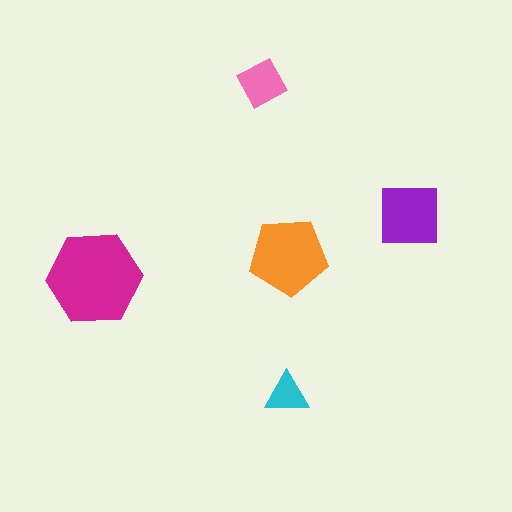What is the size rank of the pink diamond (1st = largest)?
4th.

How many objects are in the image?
There are 5 objects in the image.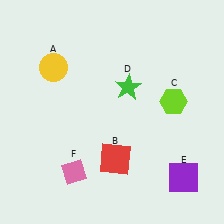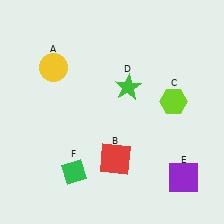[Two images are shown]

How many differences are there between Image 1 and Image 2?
There is 1 difference between the two images.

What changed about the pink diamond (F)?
In Image 1, F is pink. In Image 2, it changed to green.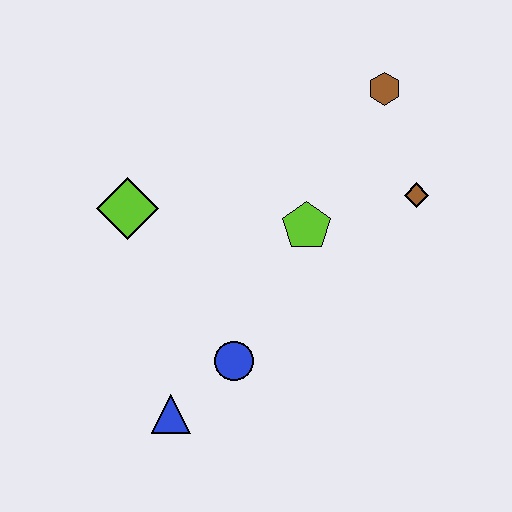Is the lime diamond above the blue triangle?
Yes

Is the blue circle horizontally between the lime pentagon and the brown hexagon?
No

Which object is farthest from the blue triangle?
The brown hexagon is farthest from the blue triangle.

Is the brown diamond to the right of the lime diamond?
Yes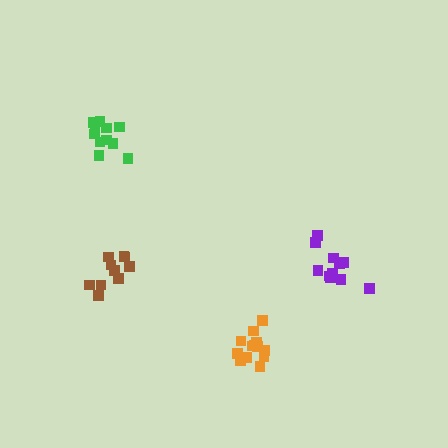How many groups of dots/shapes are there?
There are 4 groups.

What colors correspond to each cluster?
The clusters are colored: brown, green, orange, purple.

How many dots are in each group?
Group 1: 10 dots, Group 2: 11 dots, Group 3: 13 dots, Group 4: 11 dots (45 total).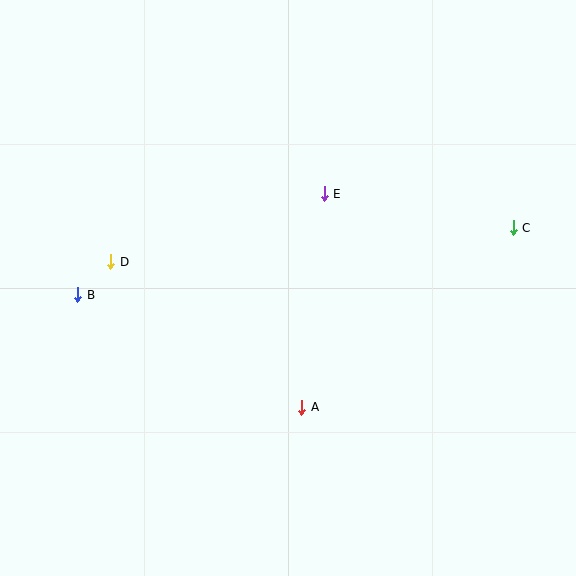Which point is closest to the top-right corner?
Point C is closest to the top-right corner.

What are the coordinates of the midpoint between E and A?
The midpoint between E and A is at (313, 300).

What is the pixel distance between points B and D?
The distance between B and D is 47 pixels.